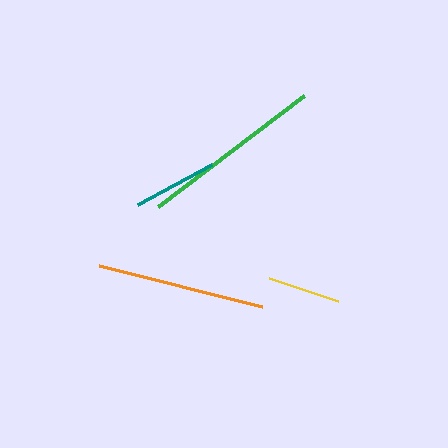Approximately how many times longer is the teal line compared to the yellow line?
The teal line is approximately 1.1 times the length of the yellow line.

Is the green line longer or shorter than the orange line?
The green line is longer than the orange line.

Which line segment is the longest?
The green line is the longest at approximately 184 pixels.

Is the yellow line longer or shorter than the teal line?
The teal line is longer than the yellow line.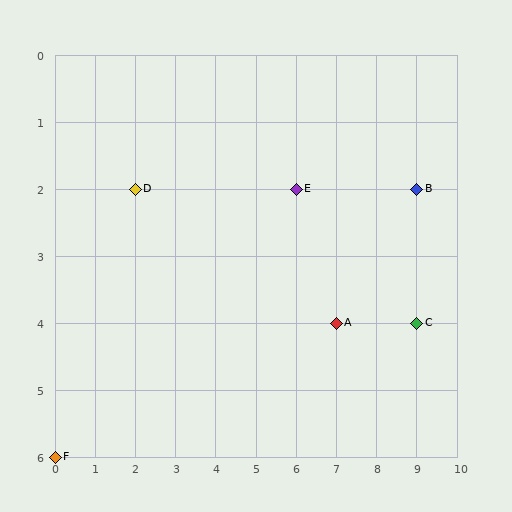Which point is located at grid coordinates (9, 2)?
Point B is at (9, 2).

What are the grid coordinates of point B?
Point B is at grid coordinates (9, 2).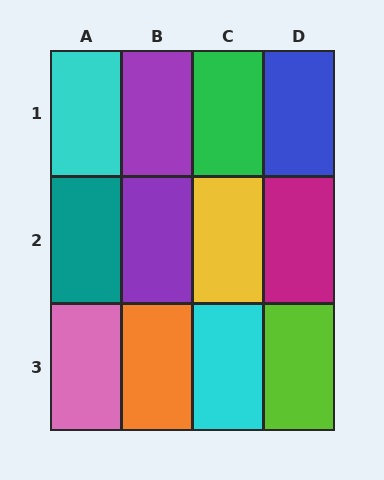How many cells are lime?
1 cell is lime.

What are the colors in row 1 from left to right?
Cyan, purple, green, blue.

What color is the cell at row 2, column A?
Teal.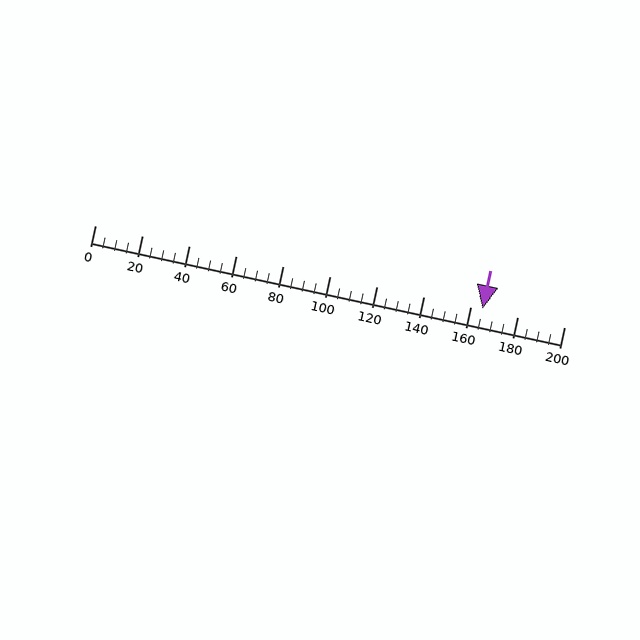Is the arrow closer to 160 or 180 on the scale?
The arrow is closer to 160.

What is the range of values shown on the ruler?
The ruler shows values from 0 to 200.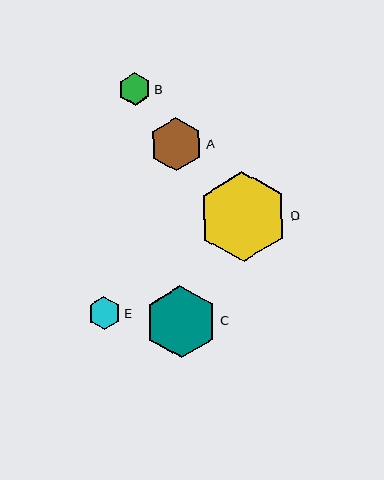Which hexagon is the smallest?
Hexagon B is the smallest with a size of approximately 33 pixels.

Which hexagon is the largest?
Hexagon D is the largest with a size of approximately 90 pixels.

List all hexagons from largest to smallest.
From largest to smallest: D, C, A, E, B.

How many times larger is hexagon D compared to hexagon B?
Hexagon D is approximately 2.7 times the size of hexagon B.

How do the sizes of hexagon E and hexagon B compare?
Hexagon E and hexagon B are approximately the same size.